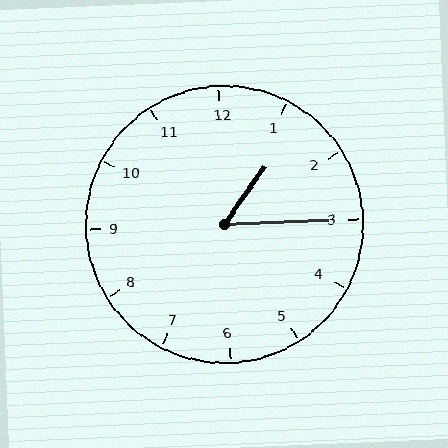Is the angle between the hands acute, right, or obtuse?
It is acute.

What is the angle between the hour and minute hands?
Approximately 52 degrees.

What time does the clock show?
1:15.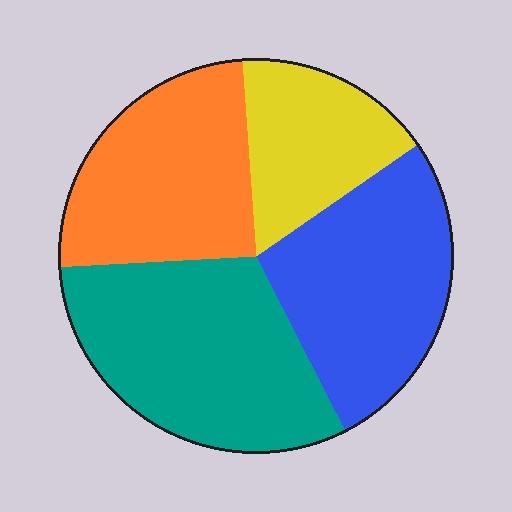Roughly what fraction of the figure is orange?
Orange takes up about one quarter (1/4) of the figure.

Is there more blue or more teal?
Teal.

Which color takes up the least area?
Yellow, at roughly 15%.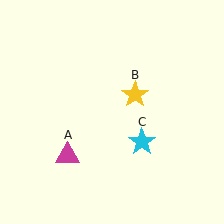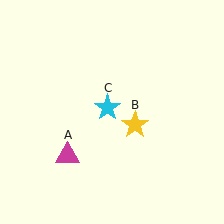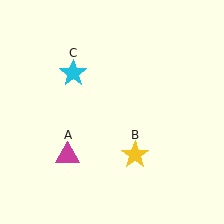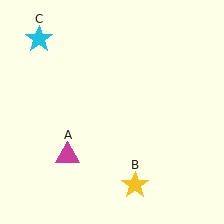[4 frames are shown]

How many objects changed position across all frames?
2 objects changed position: yellow star (object B), cyan star (object C).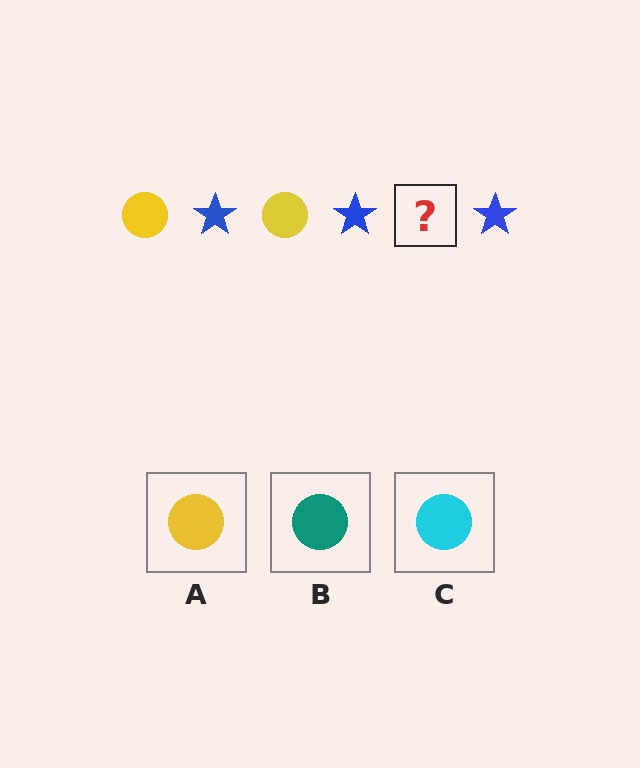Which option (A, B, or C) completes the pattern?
A.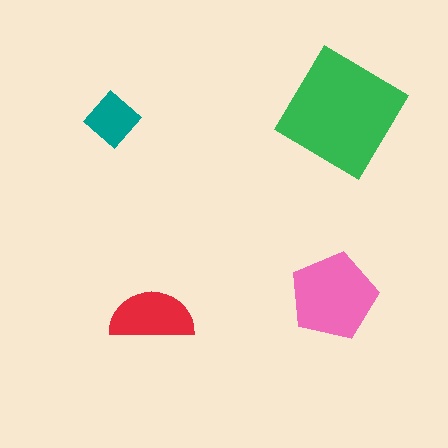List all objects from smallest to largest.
The teal diamond, the red semicircle, the pink pentagon, the green diamond.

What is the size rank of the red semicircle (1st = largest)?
3rd.